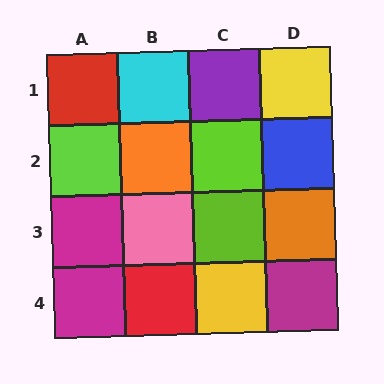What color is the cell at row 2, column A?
Lime.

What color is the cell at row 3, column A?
Magenta.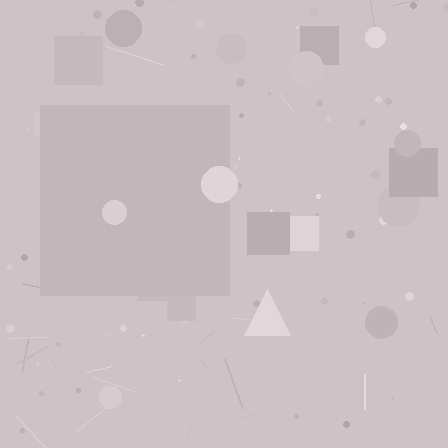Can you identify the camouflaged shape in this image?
The camouflaged shape is a square.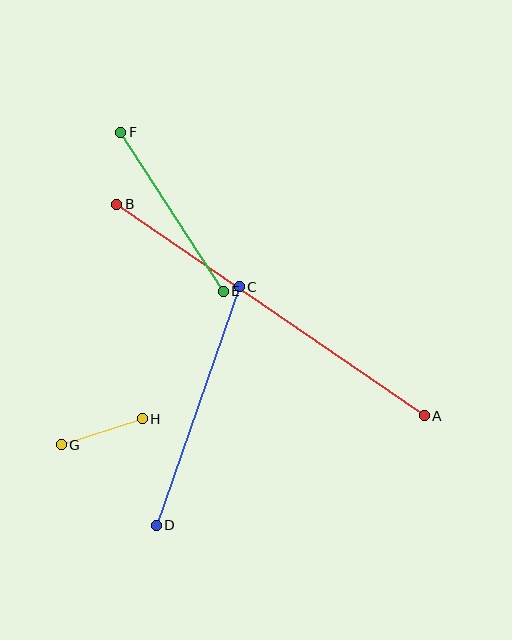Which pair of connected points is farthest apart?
Points A and B are farthest apart.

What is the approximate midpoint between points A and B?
The midpoint is at approximately (270, 310) pixels.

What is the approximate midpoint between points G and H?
The midpoint is at approximately (102, 432) pixels.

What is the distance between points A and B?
The distance is approximately 373 pixels.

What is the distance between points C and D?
The distance is approximately 253 pixels.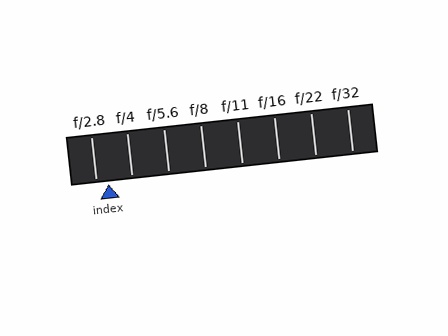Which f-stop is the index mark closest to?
The index mark is closest to f/2.8.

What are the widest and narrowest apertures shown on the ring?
The widest aperture shown is f/2.8 and the narrowest is f/32.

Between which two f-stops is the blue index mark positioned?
The index mark is between f/2.8 and f/4.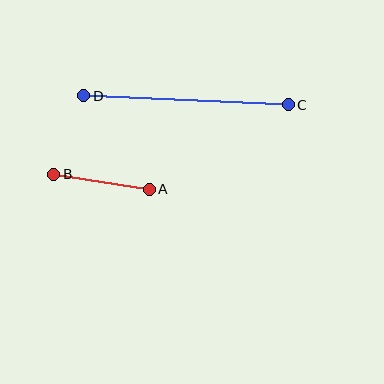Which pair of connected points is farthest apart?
Points C and D are farthest apart.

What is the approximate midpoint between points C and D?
The midpoint is at approximately (186, 100) pixels.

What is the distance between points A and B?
The distance is approximately 97 pixels.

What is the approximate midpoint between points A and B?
The midpoint is at approximately (102, 182) pixels.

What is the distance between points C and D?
The distance is approximately 205 pixels.